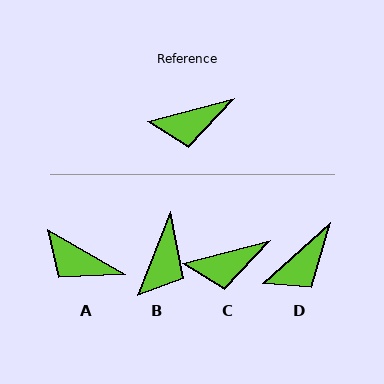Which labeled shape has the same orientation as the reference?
C.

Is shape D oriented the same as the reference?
No, it is off by about 27 degrees.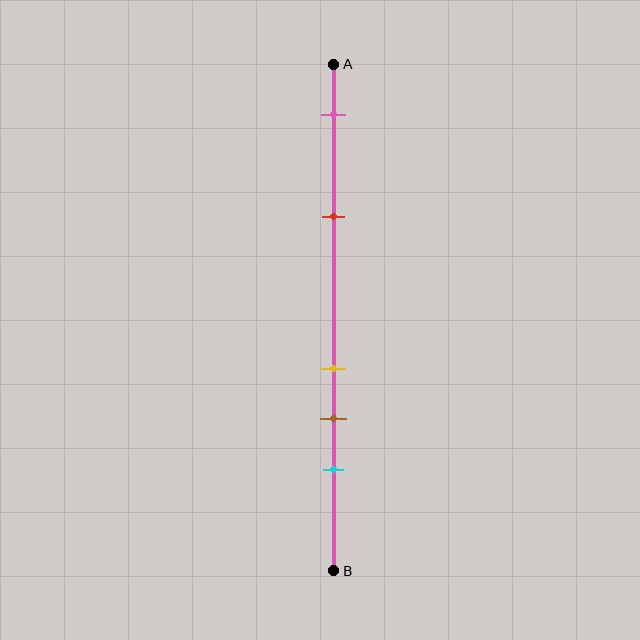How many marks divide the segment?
There are 5 marks dividing the segment.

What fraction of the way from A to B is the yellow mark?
The yellow mark is approximately 60% (0.6) of the way from A to B.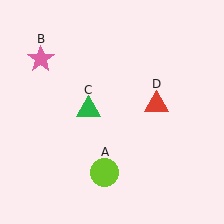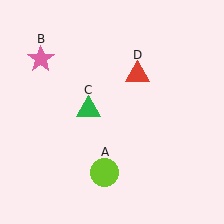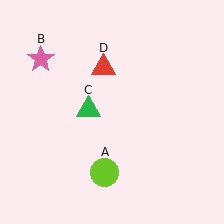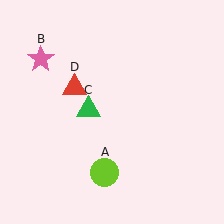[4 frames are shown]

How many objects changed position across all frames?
1 object changed position: red triangle (object D).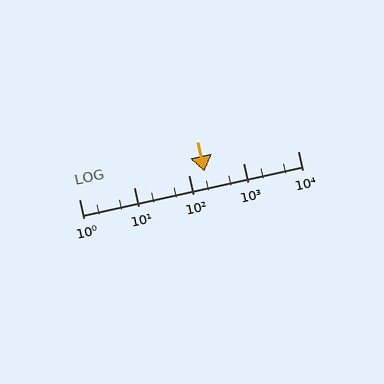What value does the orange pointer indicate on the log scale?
The pointer indicates approximately 200.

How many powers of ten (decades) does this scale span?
The scale spans 4 decades, from 1 to 10000.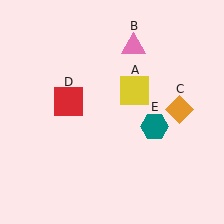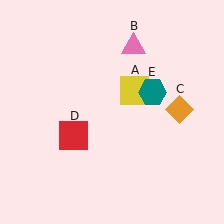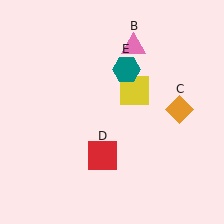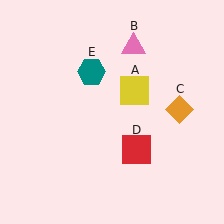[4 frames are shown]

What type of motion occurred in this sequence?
The red square (object D), teal hexagon (object E) rotated counterclockwise around the center of the scene.